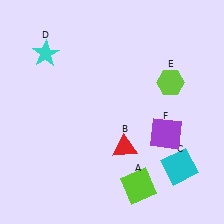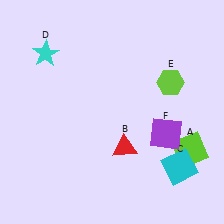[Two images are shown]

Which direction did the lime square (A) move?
The lime square (A) moved right.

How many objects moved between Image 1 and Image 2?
1 object moved between the two images.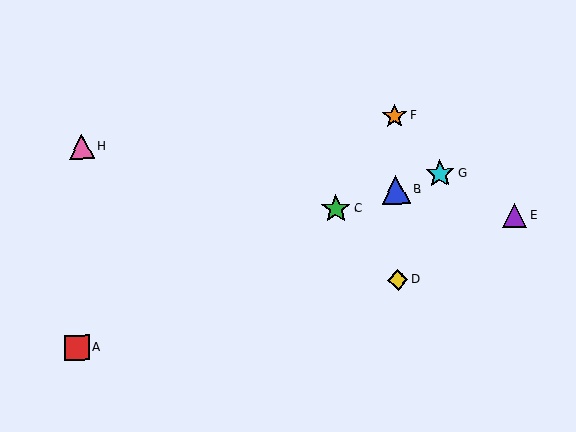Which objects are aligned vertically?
Objects B, D, F are aligned vertically.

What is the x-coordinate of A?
Object A is at x≈77.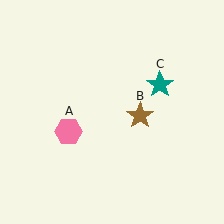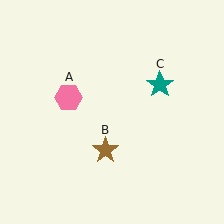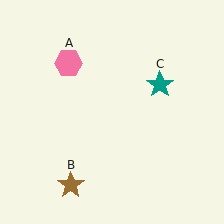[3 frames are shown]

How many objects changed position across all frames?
2 objects changed position: pink hexagon (object A), brown star (object B).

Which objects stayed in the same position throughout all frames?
Teal star (object C) remained stationary.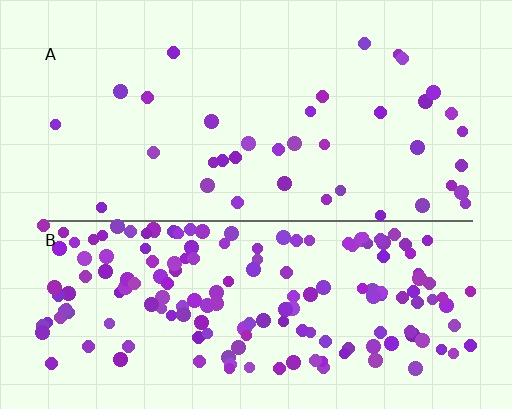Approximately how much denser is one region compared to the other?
Approximately 4.7× — region B over region A.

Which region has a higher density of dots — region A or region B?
B (the bottom).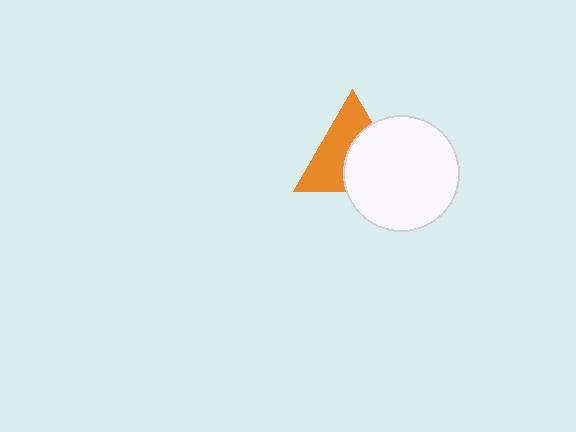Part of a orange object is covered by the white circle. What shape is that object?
It is a triangle.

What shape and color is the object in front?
The object in front is a white circle.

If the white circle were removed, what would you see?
You would see the complete orange triangle.